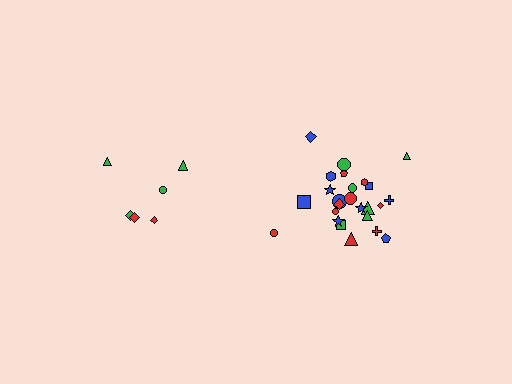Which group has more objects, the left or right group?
The right group.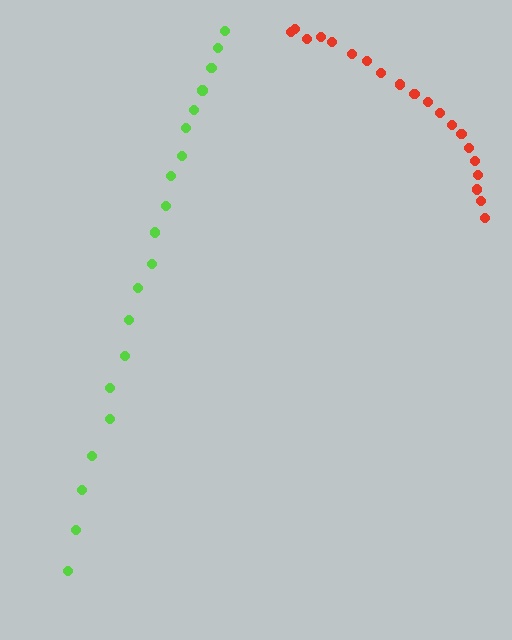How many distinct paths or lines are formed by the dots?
There are 2 distinct paths.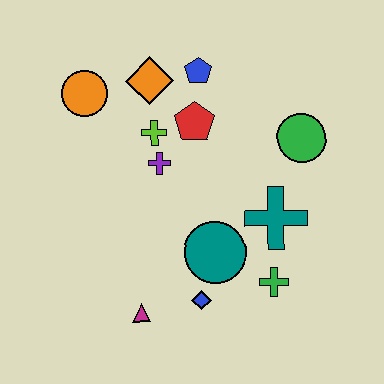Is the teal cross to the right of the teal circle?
Yes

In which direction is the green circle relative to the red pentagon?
The green circle is to the right of the red pentagon.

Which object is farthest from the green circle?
The magenta triangle is farthest from the green circle.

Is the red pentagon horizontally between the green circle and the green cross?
No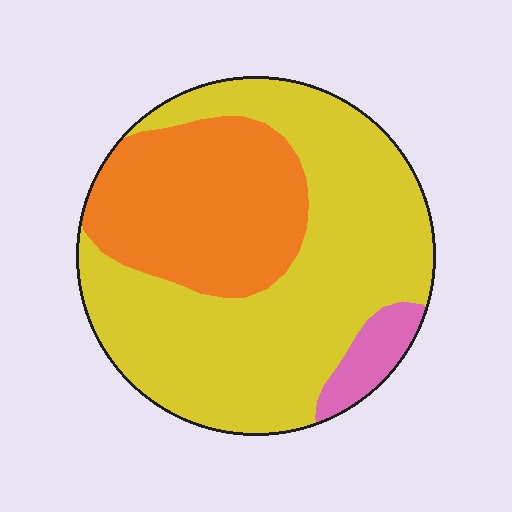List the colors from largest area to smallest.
From largest to smallest: yellow, orange, pink.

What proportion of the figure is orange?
Orange takes up between a quarter and a half of the figure.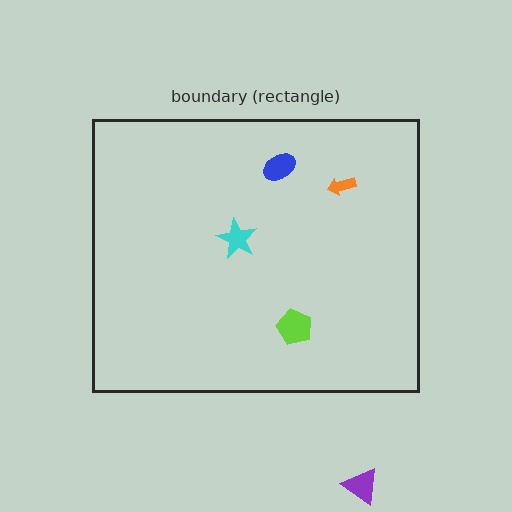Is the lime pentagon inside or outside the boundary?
Inside.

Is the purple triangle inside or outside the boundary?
Outside.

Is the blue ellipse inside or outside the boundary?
Inside.